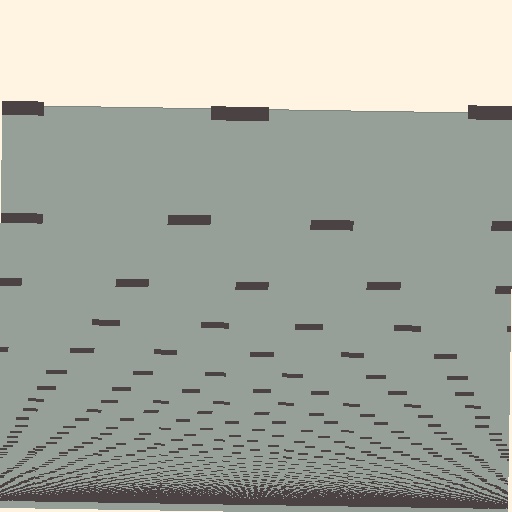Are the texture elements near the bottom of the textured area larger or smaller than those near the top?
Smaller. The gradient is inverted — elements near the bottom are smaller and denser.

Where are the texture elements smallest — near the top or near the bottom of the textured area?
Near the bottom.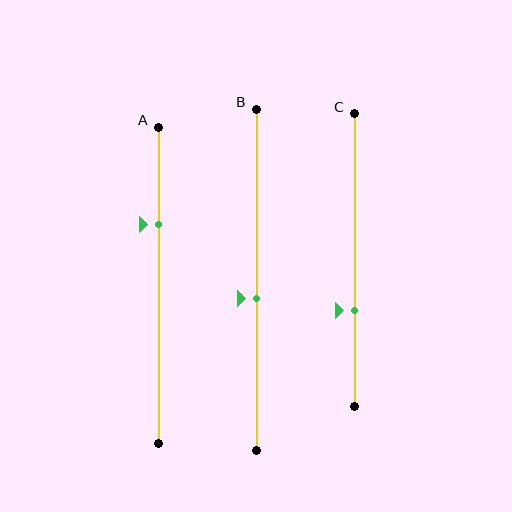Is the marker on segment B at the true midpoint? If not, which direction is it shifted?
No, the marker on segment B is shifted downward by about 5% of the segment length.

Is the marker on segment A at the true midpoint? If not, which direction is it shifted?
No, the marker on segment A is shifted upward by about 19% of the segment length.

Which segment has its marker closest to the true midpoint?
Segment B has its marker closest to the true midpoint.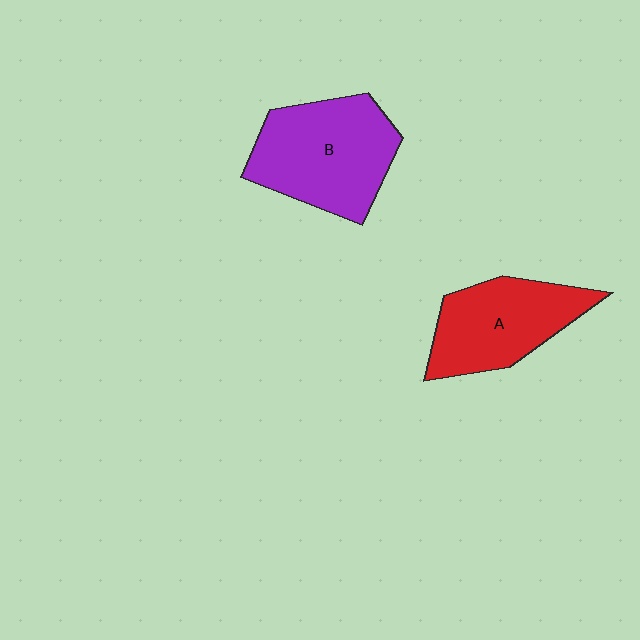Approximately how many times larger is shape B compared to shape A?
Approximately 1.2 times.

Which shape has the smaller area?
Shape A (red).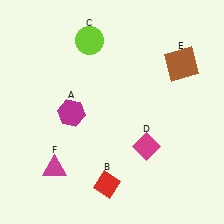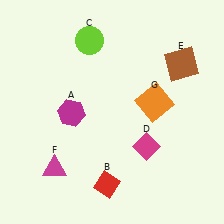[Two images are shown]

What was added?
An orange square (G) was added in Image 2.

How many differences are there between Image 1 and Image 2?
There is 1 difference between the two images.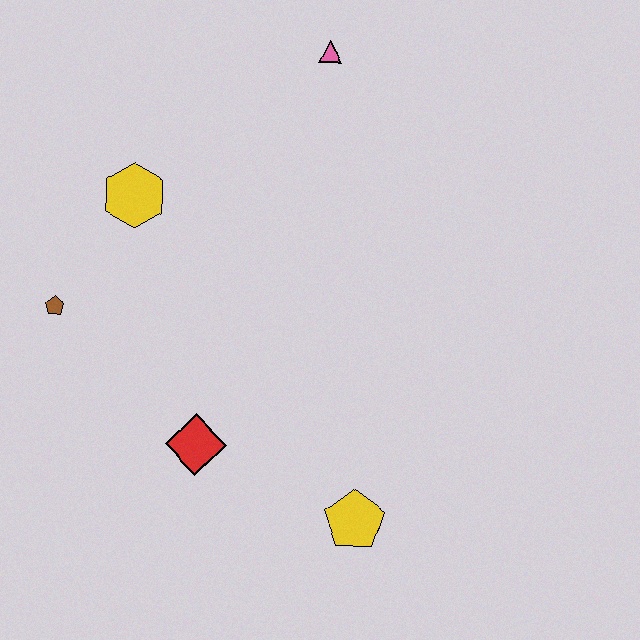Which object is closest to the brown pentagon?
The yellow hexagon is closest to the brown pentagon.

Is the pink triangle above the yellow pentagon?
Yes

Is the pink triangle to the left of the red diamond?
No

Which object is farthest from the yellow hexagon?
The yellow pentagon is farthest from the yellow hexagon.